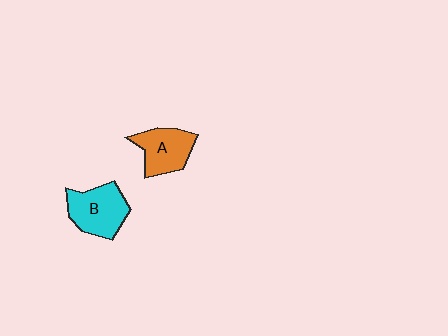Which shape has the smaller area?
Shape A (orange).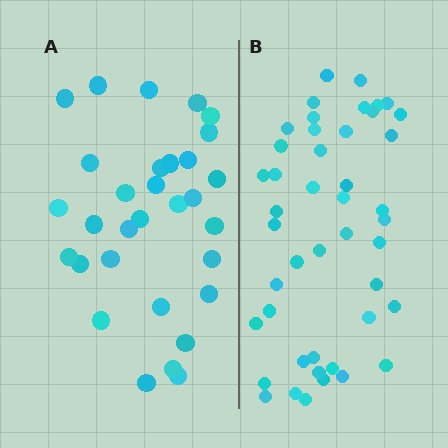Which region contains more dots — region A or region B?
Region B (the right region) has more dots.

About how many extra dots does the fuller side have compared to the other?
Region B has approximately 15 more dots than region A.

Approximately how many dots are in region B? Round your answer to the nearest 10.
About 40 dots. (The exact count is 45, which rounds to 40.)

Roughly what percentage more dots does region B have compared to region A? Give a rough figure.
About 45% more.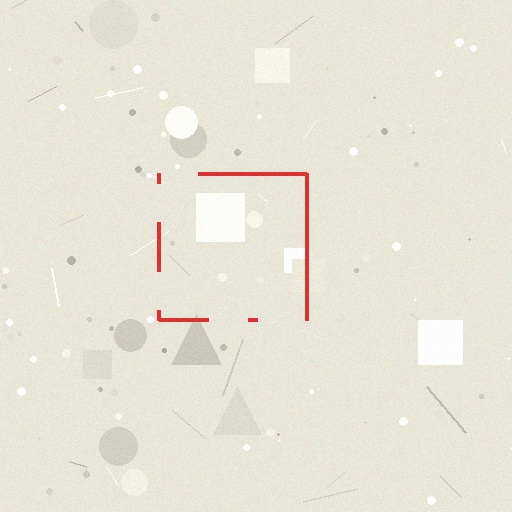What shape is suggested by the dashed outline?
The dashed outline suggests a square.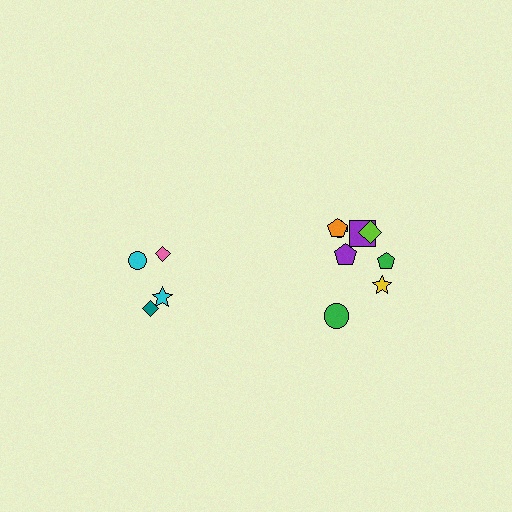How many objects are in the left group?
There are 4 objects.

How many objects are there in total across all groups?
There are 12 objects.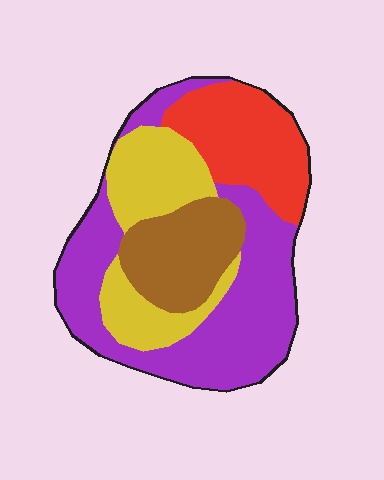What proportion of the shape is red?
Red takes up about one fifth (1/5) of the shape.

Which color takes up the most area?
Purple, at roughly 40%.